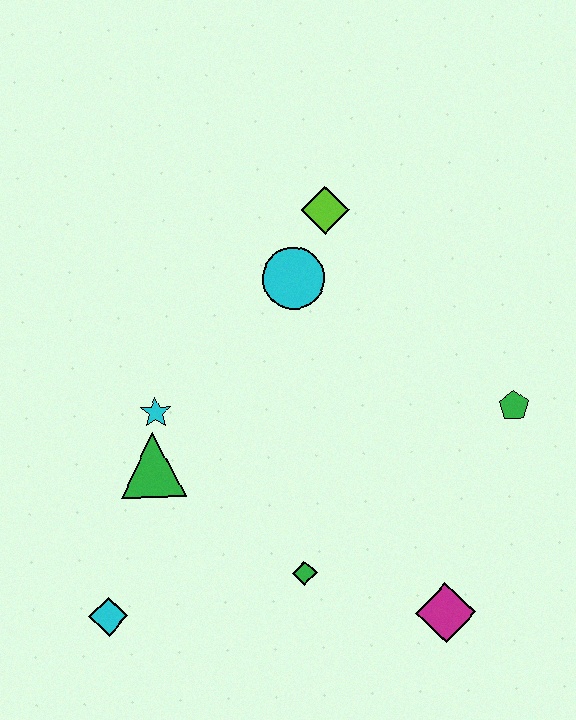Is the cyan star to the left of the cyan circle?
Yes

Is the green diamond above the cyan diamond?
Yes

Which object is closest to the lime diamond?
The cyan circle is closest to the lime diamond.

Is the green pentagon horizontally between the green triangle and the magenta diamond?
No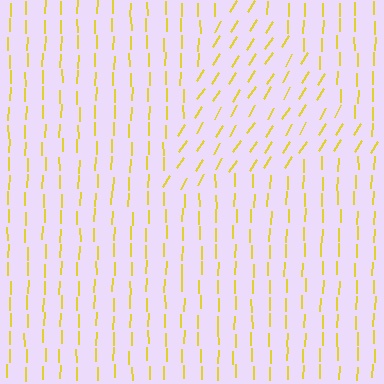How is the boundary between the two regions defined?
The boundary is defined purely by a change in line orientation (approximately 31 degrees difference). All lines are the same color and thickness.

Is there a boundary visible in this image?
Yes, there is a texture boundary formed by a change in line orientation.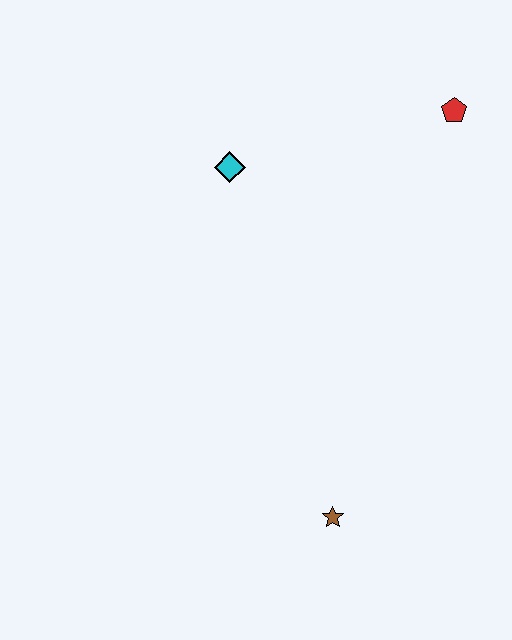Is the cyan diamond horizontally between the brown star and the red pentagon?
No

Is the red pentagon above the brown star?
Yes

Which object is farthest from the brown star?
The red pentagon is farthest from the brown star.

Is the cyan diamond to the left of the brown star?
Yes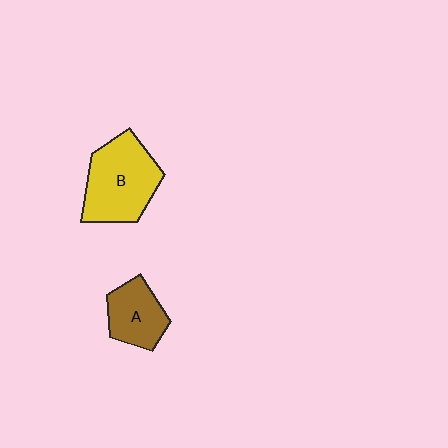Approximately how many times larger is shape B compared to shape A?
Approximately 1.7 times.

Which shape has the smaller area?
Shape A (brown).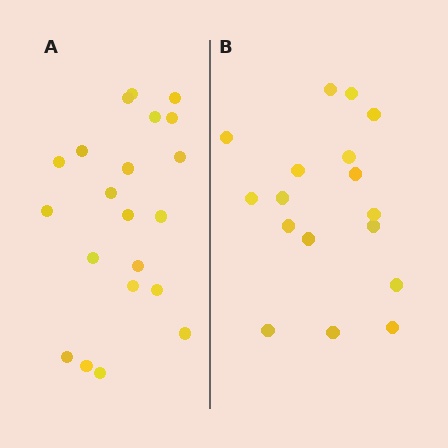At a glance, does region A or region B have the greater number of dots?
Region A (the left region) has more dots.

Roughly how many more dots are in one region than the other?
Region A has about 4 more dots than region B.